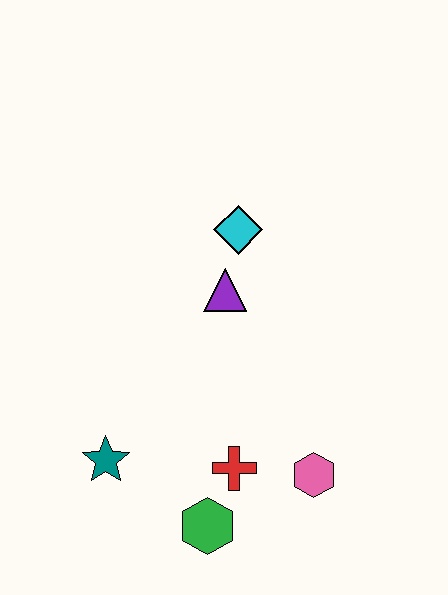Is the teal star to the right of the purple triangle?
No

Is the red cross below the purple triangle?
Yes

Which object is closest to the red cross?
The green hexagon is closest to the red cross.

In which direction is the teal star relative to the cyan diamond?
The teal star is below the cyan diamond.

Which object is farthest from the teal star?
The cyan diamond is farthest from the teal star.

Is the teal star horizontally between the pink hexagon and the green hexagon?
No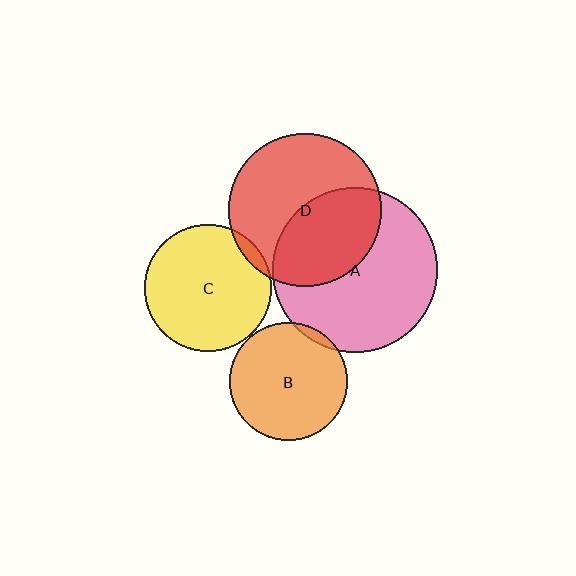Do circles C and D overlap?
Yes.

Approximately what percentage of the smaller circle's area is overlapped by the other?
Approximately 5%.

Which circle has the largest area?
Circle A (pink).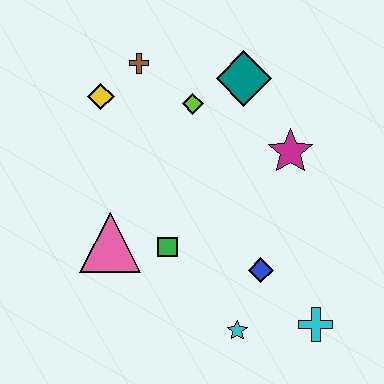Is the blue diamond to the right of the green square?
Yes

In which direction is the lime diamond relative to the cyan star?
The lime diamond is above the cyan star.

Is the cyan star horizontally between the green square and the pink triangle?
No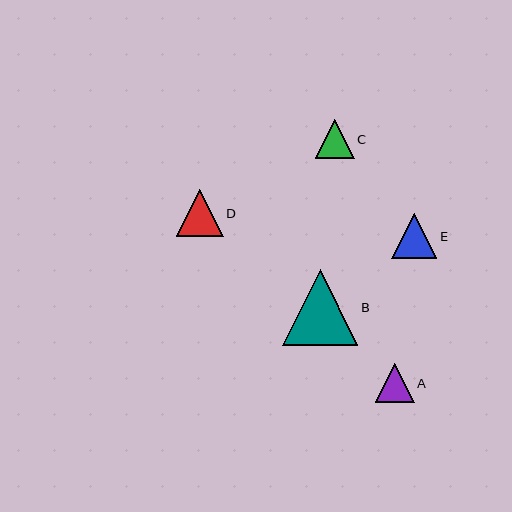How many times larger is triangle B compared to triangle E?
Triangle B is approximately 1.7 times the size of triangle E.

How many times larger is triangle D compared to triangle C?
Triangle D is approximately 1.2 times the size of triangle C.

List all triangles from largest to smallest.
From largest to smallest: B, D, E, A, C.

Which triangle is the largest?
Triangle B is the largest with a size of approximately 75 pixels.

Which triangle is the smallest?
Triangle C is the smallest with a size of approximately 39 pixels.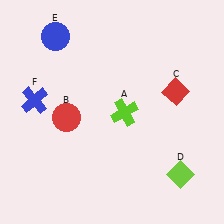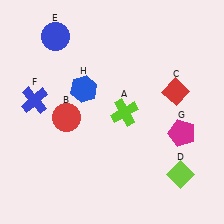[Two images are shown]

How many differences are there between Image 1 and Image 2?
There are 2 differences between the two images.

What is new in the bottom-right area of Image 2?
A magenta pentagon (G) was added in the bottom-right area of Image 2.